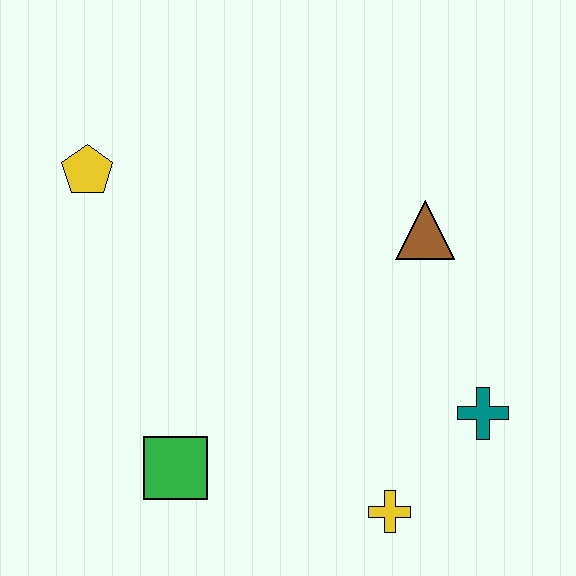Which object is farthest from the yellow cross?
The yellow pentagon is farthest from the yellow cross.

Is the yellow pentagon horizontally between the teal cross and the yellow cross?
No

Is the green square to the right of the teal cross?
No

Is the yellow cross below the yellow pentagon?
Yes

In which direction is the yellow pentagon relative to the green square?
The yellow pentagon is above the green square.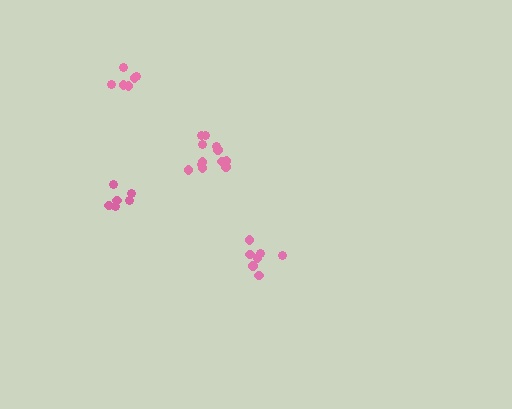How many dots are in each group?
Group 1: 6 dots, Group 2: 6 dots, Group 3: 12 dots, Group 4: 7 dots (31 total).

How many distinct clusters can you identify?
There are 4 distinct clusters.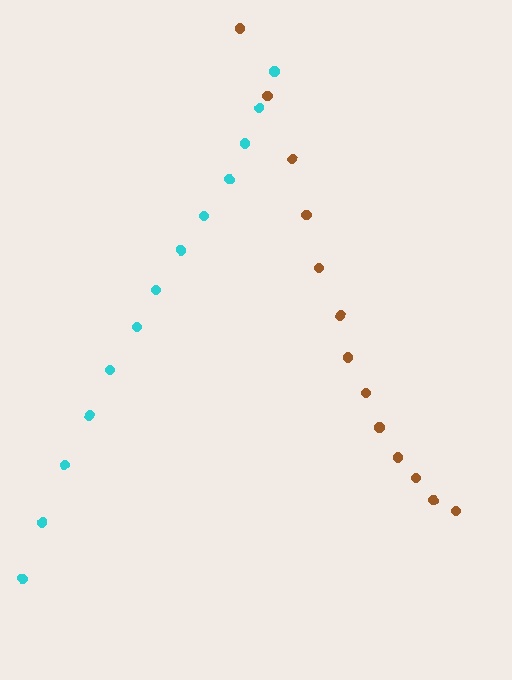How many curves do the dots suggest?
There are 2 distinct paths.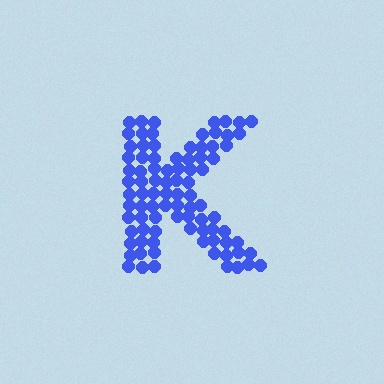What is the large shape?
The large shape is the letter K.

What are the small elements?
The small elements are circles.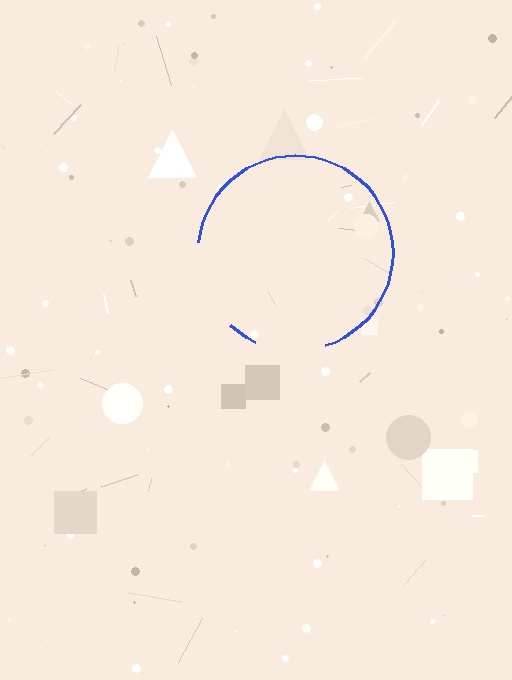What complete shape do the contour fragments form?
The contour fragments form a circle.